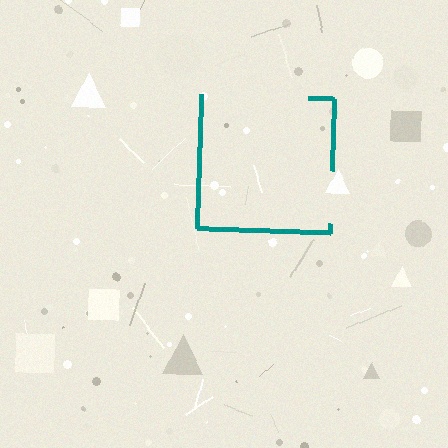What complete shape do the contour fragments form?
The contour fragments form a square.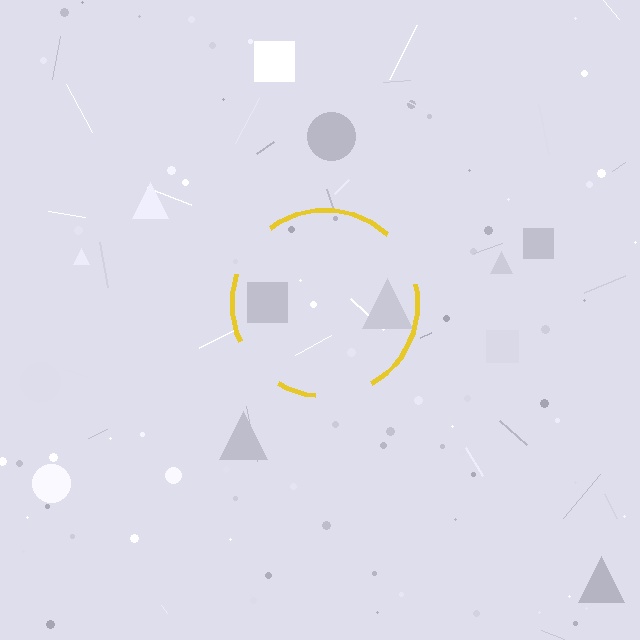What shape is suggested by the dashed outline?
The dashed outline suggests a circle.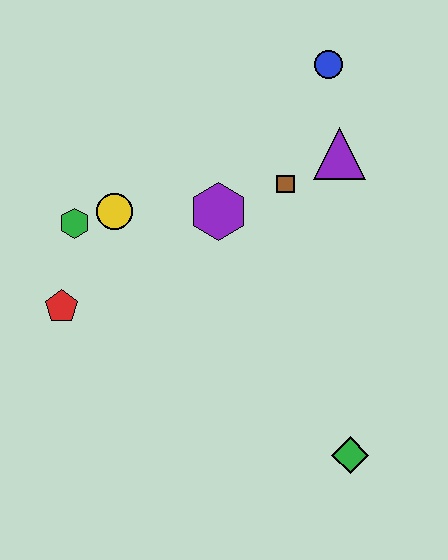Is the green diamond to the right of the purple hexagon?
Yes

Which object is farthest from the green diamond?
The blue circle is farthest from the green diamond.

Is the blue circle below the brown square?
No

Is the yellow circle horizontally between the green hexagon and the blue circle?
Yes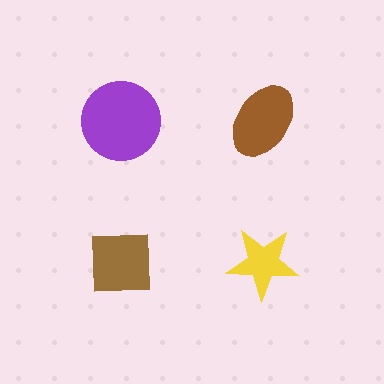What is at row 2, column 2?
A yellow star.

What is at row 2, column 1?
A brown square.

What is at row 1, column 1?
A purple circle.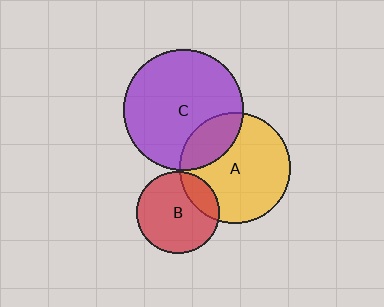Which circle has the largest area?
Circle C (purple).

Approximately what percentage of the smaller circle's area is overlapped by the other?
Approximately 25%.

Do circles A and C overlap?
Yes.